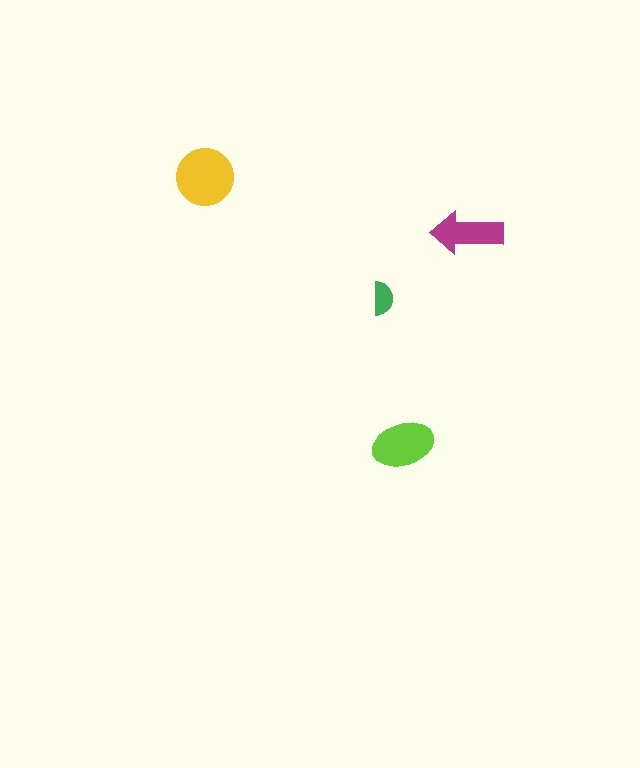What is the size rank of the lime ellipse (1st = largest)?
2nd.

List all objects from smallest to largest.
The green semicircle, the magenta arrow, the lime ellipse, the yellow circle.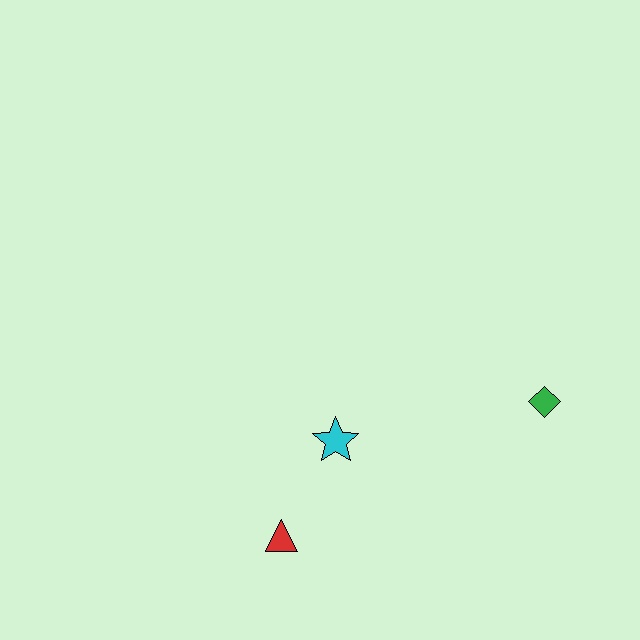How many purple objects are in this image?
There are no purple objects.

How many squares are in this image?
There are no squares.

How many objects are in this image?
There are 3 objects.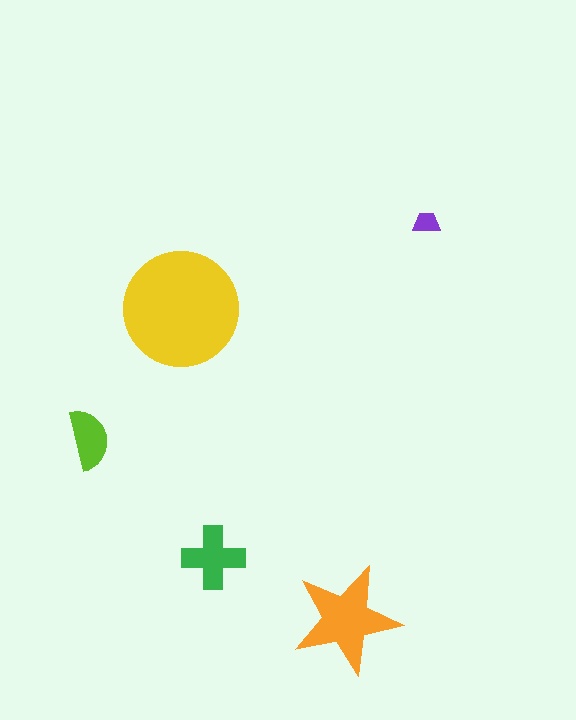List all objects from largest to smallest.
The yellow circle, the orange star, the green cross, the lime semicircle, the purple trapezoid.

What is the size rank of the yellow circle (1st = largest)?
1st.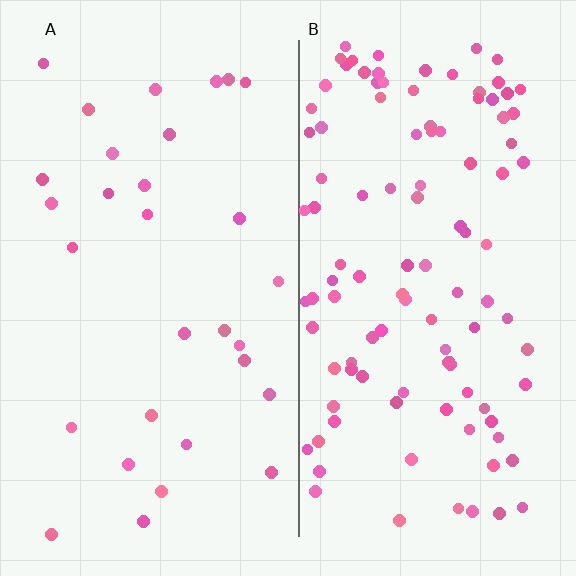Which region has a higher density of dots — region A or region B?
B (the right).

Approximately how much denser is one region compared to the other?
Approximately 3.6× — region B over region A.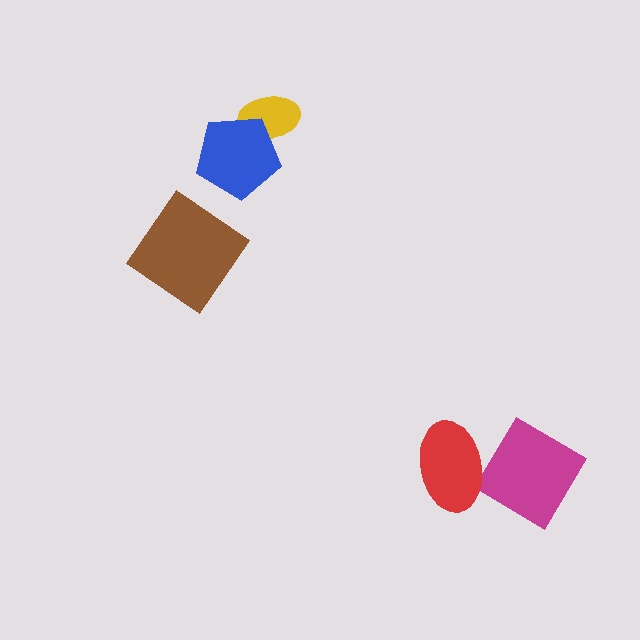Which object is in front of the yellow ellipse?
The blue pentagon is in front of the yellow ellipse.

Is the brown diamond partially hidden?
No, no other shape covers it.